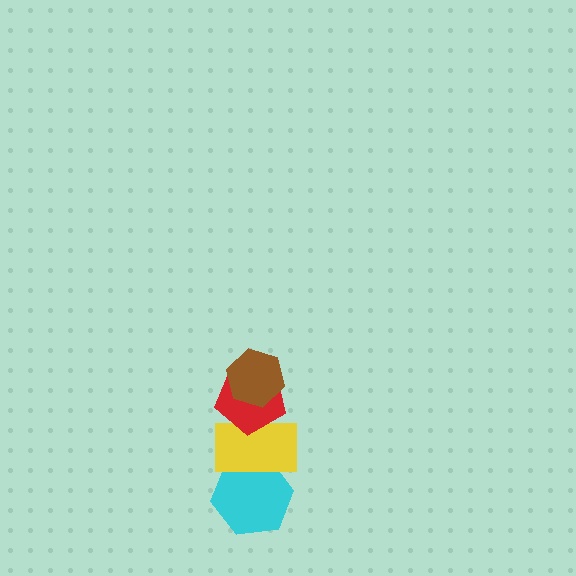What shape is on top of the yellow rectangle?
The red pentagon is on top of the yellow rectangle.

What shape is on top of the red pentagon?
The brown hexagon is on top of the red pentagon.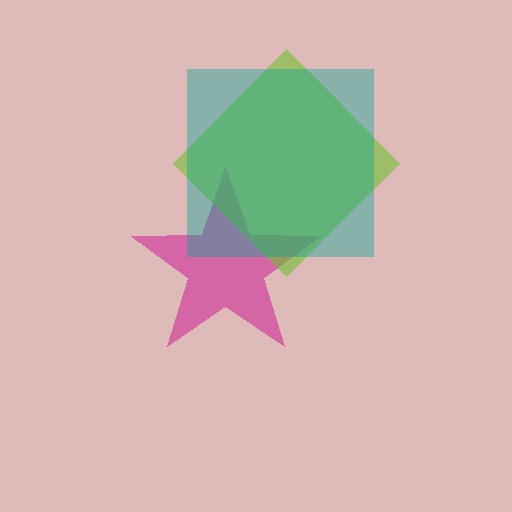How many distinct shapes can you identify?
There are 3 distinct shapes: a magenta star, a lime diamond, a teal square.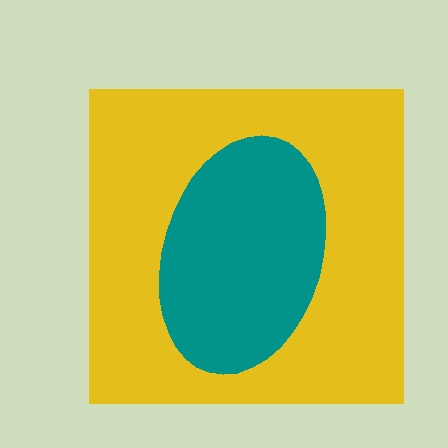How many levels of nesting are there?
2.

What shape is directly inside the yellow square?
The teal ellipse.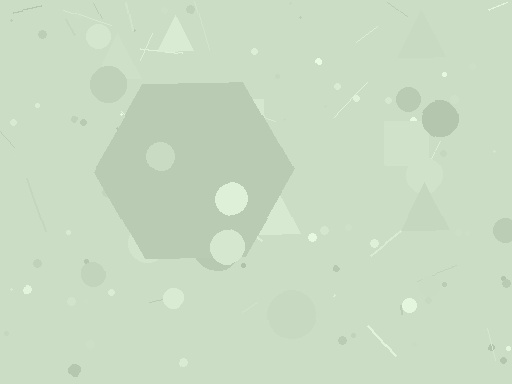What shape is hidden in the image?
A hexagon is hidden in the image.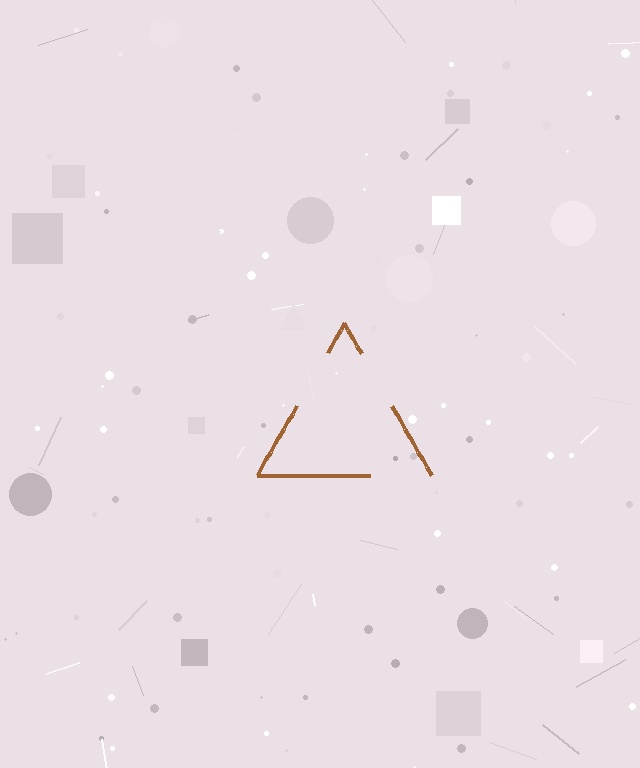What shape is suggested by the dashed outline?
The dashed outline suggests a triangle.